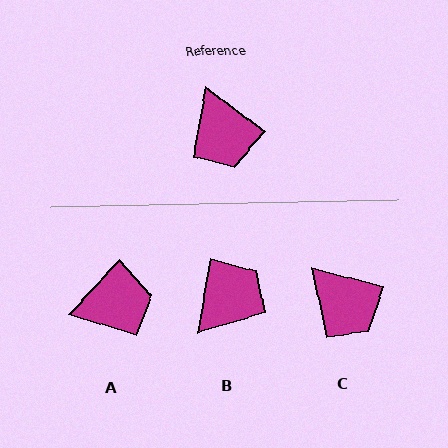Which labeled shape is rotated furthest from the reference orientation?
B, about 116 degrees away.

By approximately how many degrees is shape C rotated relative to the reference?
Approximately 22 degrees counter-clockwise.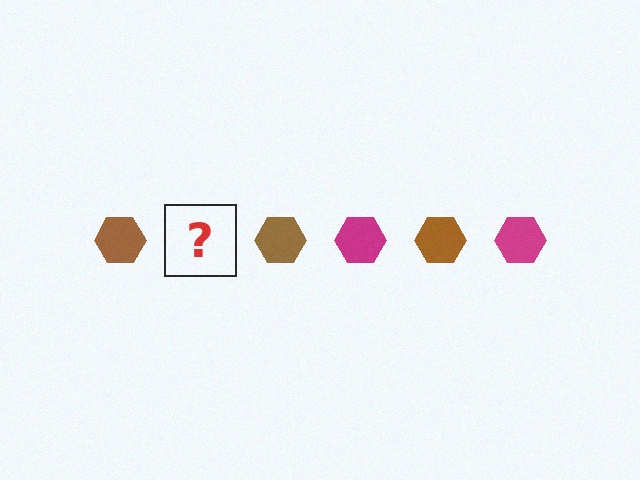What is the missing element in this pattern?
The missing element is a magenta hexagon.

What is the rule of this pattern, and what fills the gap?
The rule is that the pattern cycles through brown, magenta hexagons. The gap should be filled with a magenta hexagon.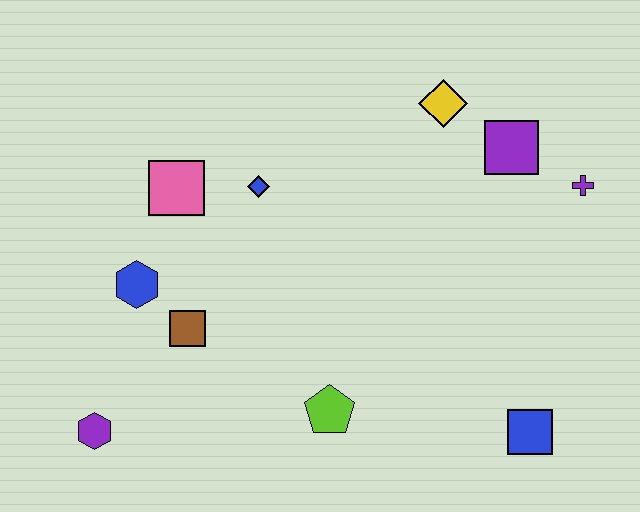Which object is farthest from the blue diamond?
The blue square is farthest from the blue diamond.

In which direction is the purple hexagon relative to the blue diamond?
The purple hexagon is below the blue diamond.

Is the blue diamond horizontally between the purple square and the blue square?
No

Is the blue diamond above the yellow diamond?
No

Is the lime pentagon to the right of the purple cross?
No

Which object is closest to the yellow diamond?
The purple square is closest to the yellow diamond.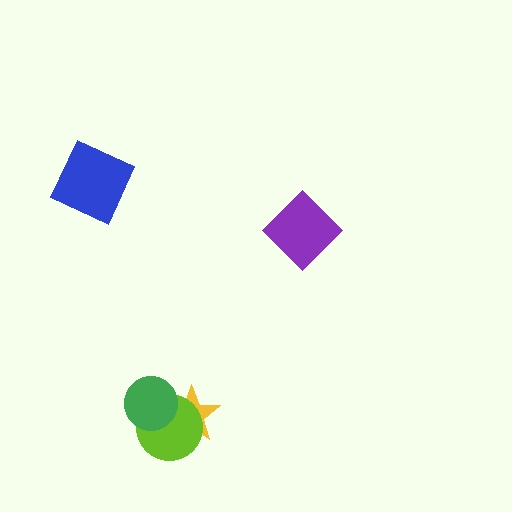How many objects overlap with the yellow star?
2 objects overlap with the yellow star.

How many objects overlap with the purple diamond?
0 objects overlap with the purple diamond.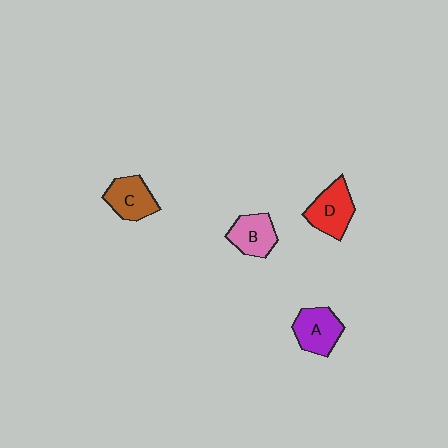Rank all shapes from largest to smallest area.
From largest to smallest: D (red), A (purple), C (brown), B (pink).